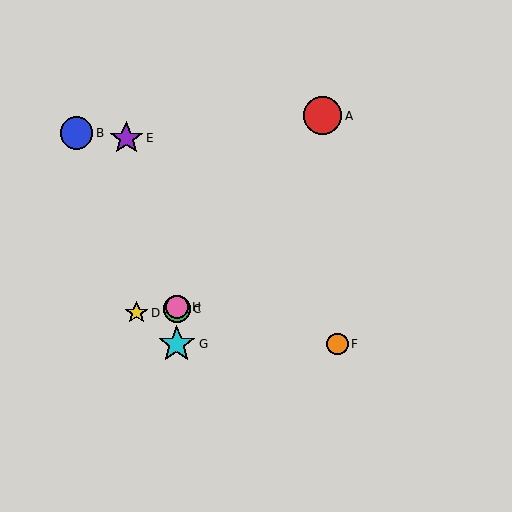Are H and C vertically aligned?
Yes, both are at x≈177.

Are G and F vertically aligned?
No, G is at x≈177 and F is at x≈337.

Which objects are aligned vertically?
Objects C, G, H are aligned vertically.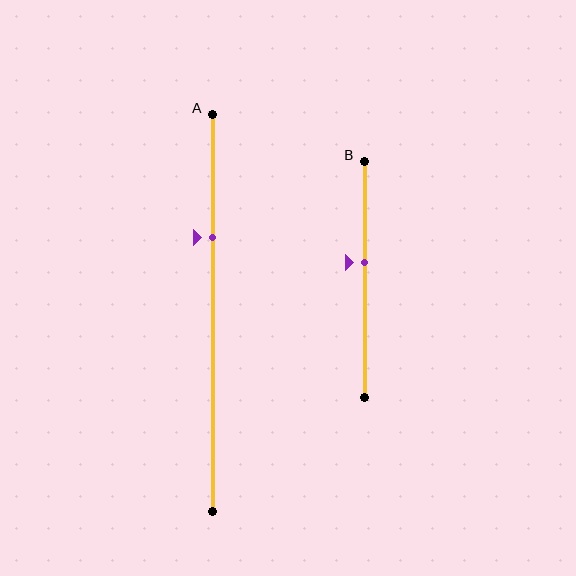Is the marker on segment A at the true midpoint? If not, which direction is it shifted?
No, the marker on segment A is shifted upward by about 19% of the segment length.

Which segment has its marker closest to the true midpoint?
Segment B has its marker closest to the true midpoint.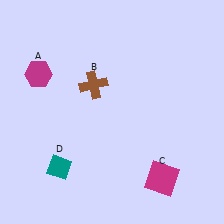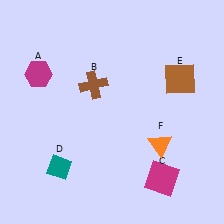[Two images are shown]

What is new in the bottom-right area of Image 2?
An orange triangle (F) was added in the bottom-right area of Image 2.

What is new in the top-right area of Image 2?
A brown square (E) was added in the top-right area of Image 2.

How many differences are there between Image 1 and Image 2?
There are 2 differences between the two images.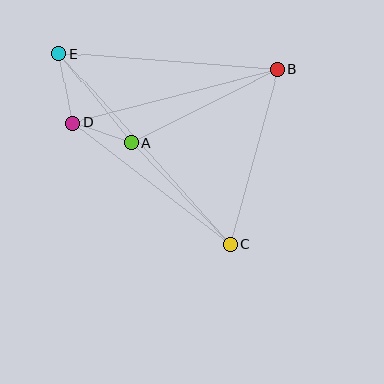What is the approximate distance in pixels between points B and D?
The distance between B and D is approximately 212 pixels.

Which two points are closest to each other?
Points A and D are closest to each other.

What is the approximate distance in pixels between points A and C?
The distance between A and C is approximately 142 pixels.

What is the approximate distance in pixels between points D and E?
The distance between D and E is approximately 70 pixels.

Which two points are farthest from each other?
Points C and E are farthest from each other.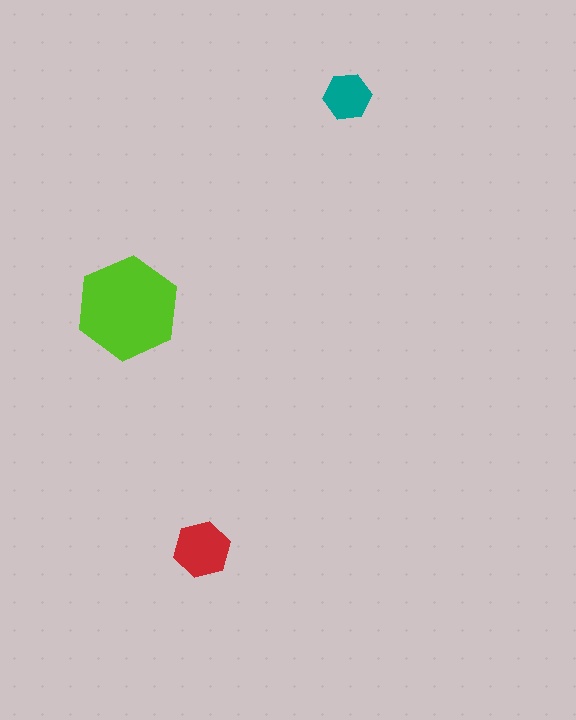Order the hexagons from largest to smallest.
the lime one, the red one, the teal one.